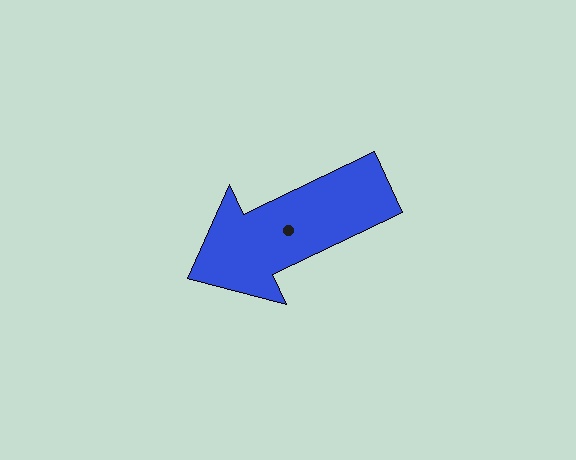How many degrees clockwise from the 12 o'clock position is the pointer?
Approximately 244 degrees.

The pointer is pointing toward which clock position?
Roughly 8 o'clock.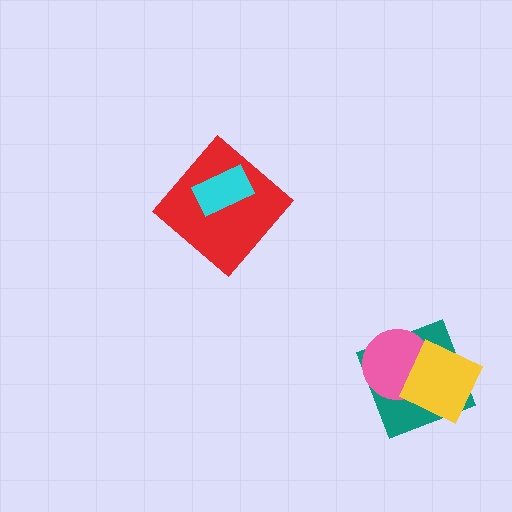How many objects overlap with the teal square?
2 objects overlap with the teal square.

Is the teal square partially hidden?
Yes, it is partially covered by another shape.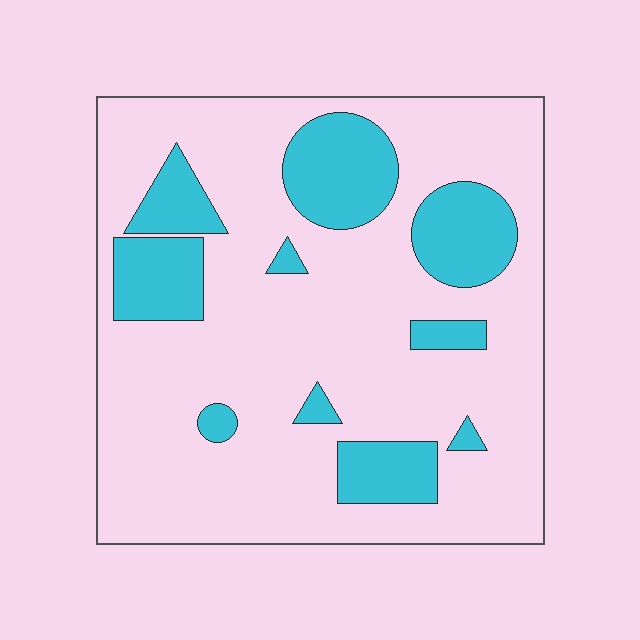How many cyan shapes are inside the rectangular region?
10.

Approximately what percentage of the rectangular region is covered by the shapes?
Approximately 20%.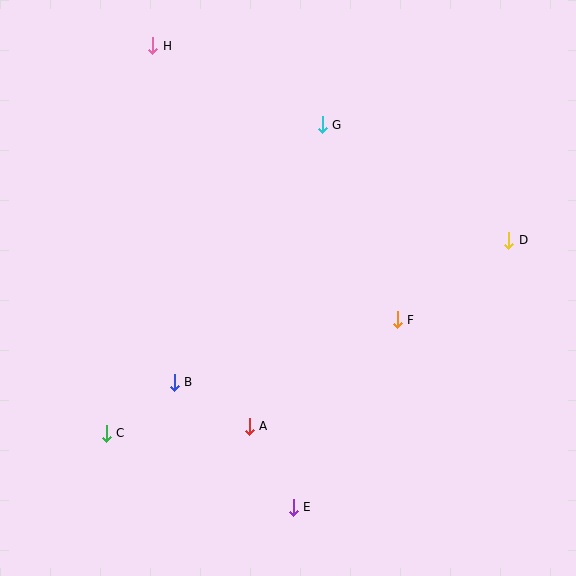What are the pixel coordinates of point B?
Point B is at (174, 382).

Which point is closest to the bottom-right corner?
Point E is closest to the bottom-right corner.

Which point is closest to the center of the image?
Point F at (397, 320) is closest to the center.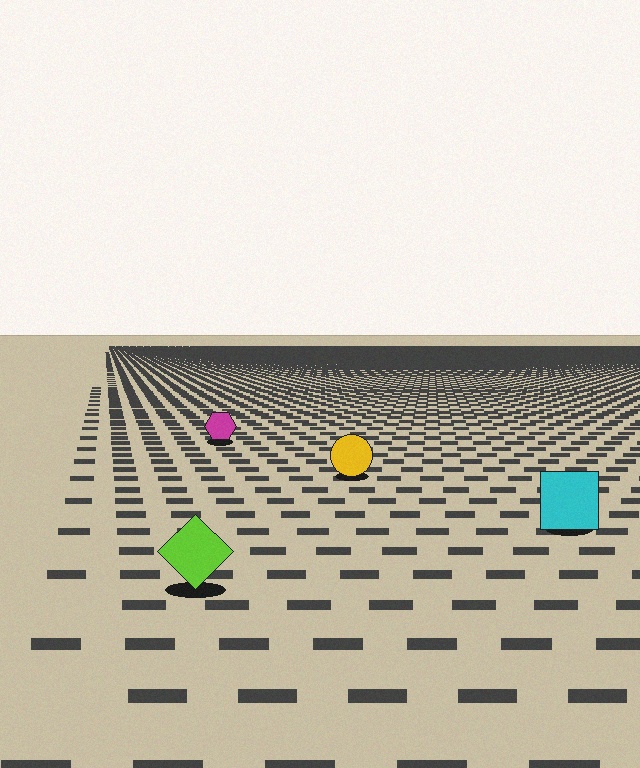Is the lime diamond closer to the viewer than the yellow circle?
Yes. The lime diamond is closer — you can tell from the texture gradient: the ground texture is coarser near it.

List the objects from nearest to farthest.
From nearest to farthest: the lime diamond, the cyan square, the yellow circle, the magenta hexagon.